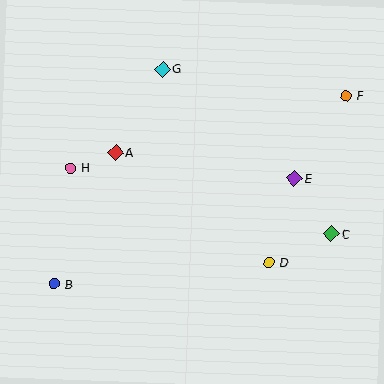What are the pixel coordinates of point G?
Point G is at (163, 69).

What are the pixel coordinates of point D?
Point D is at (269, 263).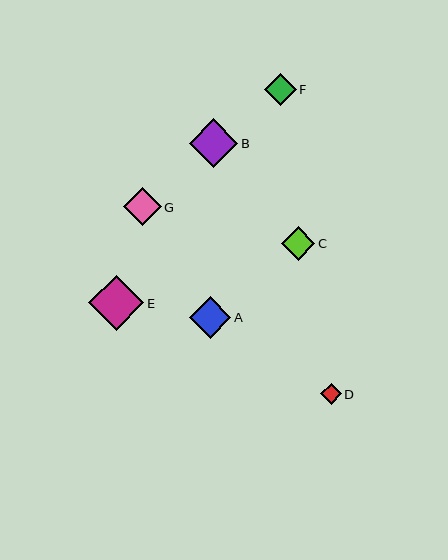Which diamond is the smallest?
Diamond D is the smallest with a size of approximately 20 pixels.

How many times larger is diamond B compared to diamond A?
Diamond B is approximately 1.2 times the size of diamond A.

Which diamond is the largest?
Diamond E is the largest with a size of approximately 55 pixels.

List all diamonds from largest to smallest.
From largest to smallest: E, B, A, G, C, F, D.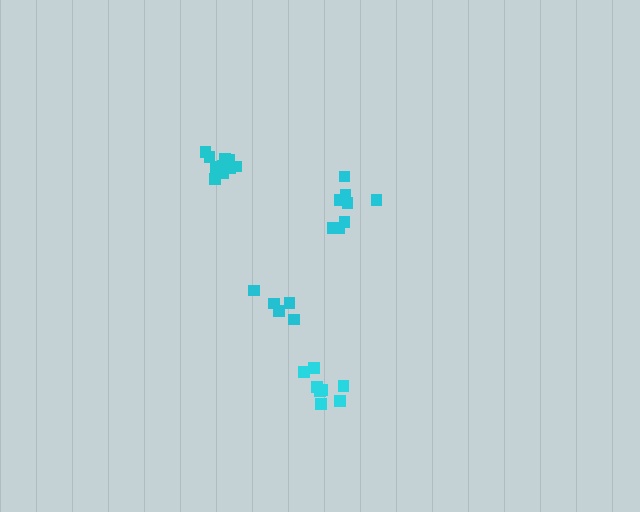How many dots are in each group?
Group 1: 11 dots, Group 2: 9 dots, Group 3: 5 dots, Group 4: 8 dots (33 total).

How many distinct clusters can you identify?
There are 4 distinct clusters.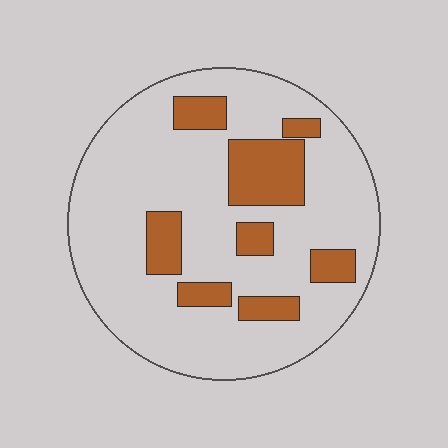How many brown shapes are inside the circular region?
8.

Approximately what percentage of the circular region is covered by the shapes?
Approximately 20%.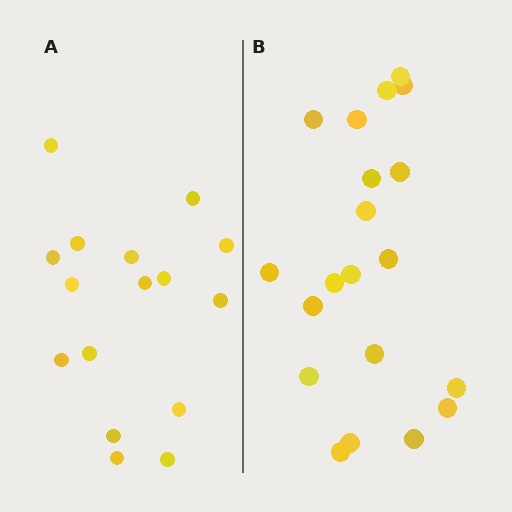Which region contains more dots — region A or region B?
Region B (the right region) has more dots.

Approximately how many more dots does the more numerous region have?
Region B has about 4 more dots than region A.